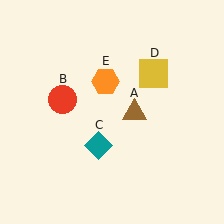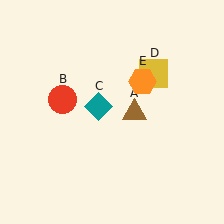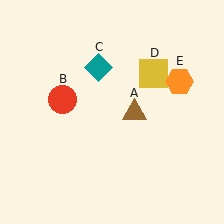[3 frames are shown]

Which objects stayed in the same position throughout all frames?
Brown triangle (object A) and red circle (object B) and yellow square (object D) remained stationary.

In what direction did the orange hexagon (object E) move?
The orange hexagon (object E) moved right.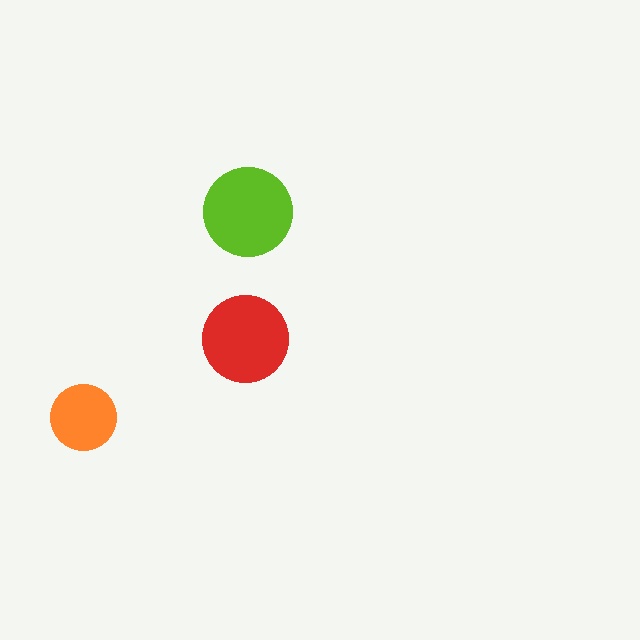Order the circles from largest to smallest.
the lime one, the red one, the orange one.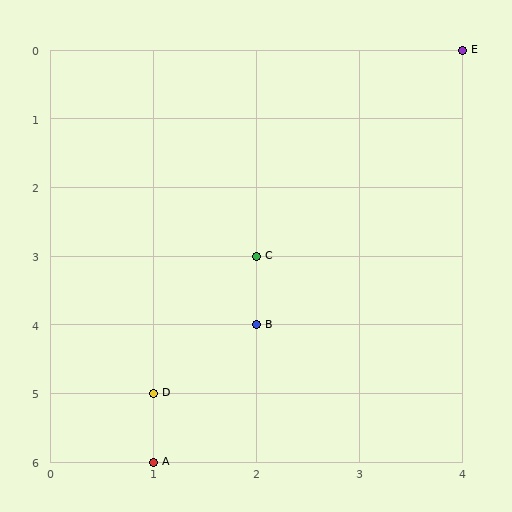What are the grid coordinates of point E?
Point E is at grid coordinates (4, 0).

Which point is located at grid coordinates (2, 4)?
Point B is at (2, 4).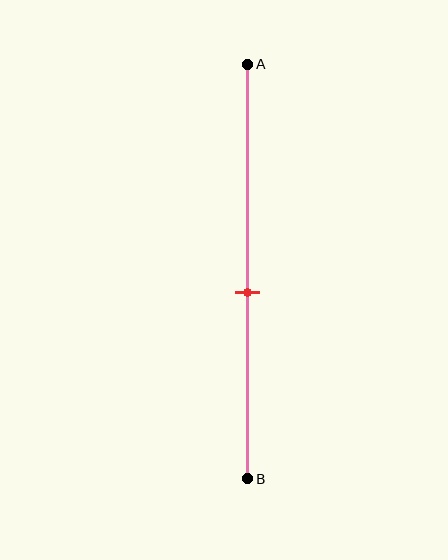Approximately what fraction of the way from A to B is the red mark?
The red mark is approximately 55% of the way from A to B.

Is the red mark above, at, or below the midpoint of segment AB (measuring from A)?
The red mark is below the midpoint of segment AB.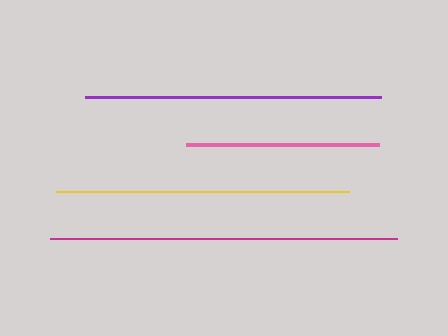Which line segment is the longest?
The magenta line is the longest at approximately 347 pixels.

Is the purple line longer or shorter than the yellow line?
The purple line is longer than the yellow line.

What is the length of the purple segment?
The purple segment is approximately 296 pixels long.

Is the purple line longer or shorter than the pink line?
The purple line is longer than the pink line.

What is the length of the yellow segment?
The yellow segment is approximately 293 pixels long.